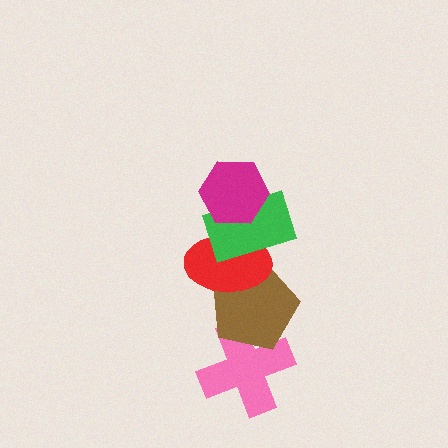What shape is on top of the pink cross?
The brown pentagon is on top of the pink cross.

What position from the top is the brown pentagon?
The brown pentagon is 4th from the top.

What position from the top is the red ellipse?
The red ellipse is 3rd from the top.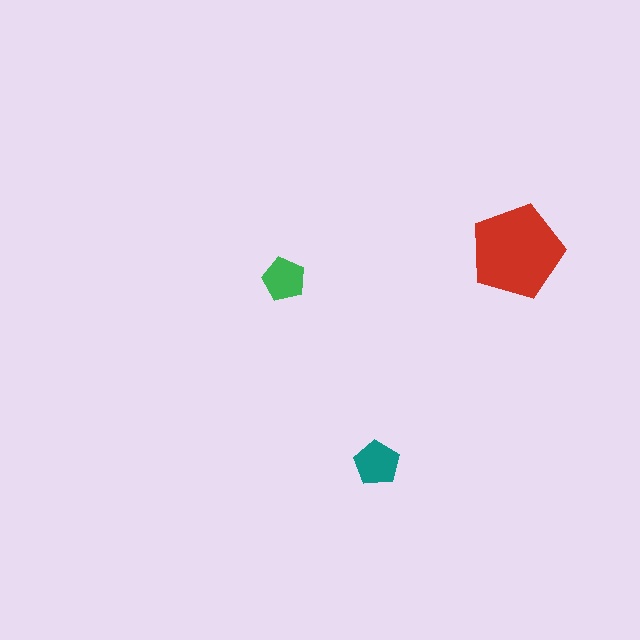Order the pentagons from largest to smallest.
the red one, the teal one, the green one.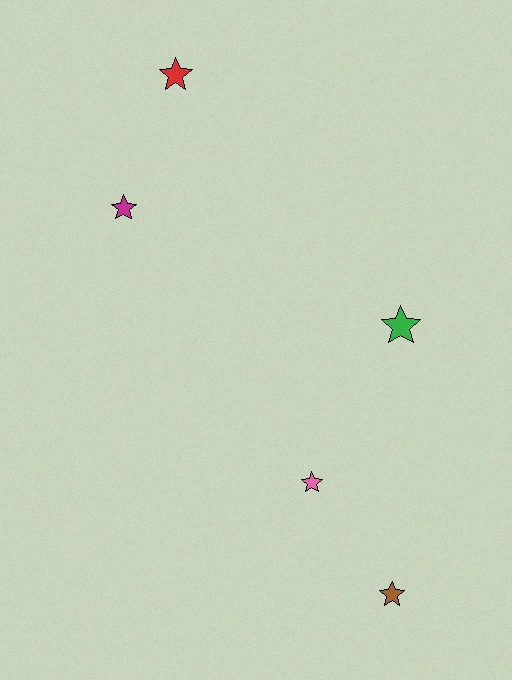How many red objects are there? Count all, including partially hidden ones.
There is 1 red object.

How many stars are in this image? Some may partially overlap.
There are 5 stars.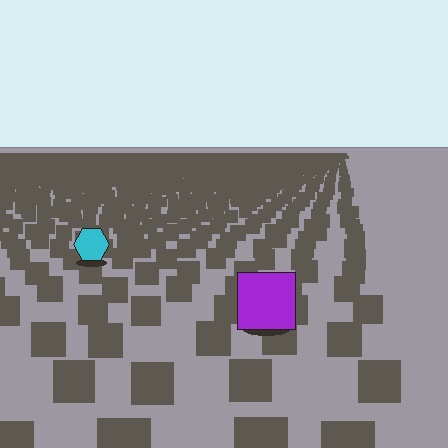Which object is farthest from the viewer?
The cyan hexagon is farthest from the viewer. It appears smaller and the ground texture around it is denser.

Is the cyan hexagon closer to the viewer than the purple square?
No. The purple square is closer — you can tell from the texture gradient: the ground texture is coarser near it.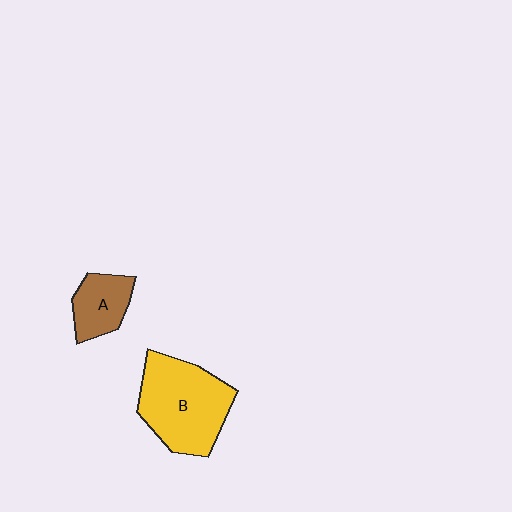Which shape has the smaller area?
Shape A (brown).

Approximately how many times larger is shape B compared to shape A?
Approximately 2.2 times.